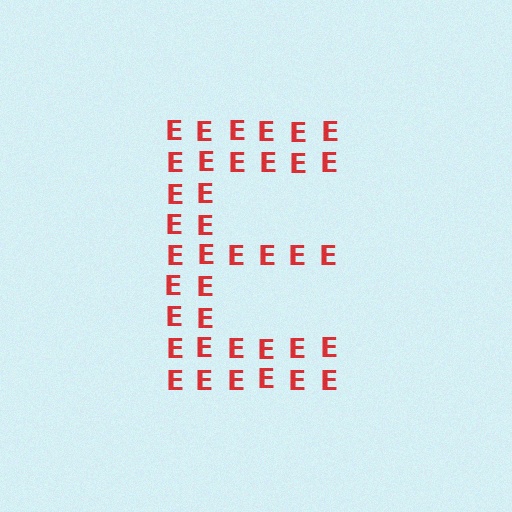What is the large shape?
The large shape is the letter E.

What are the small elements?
The small elements are letter E's.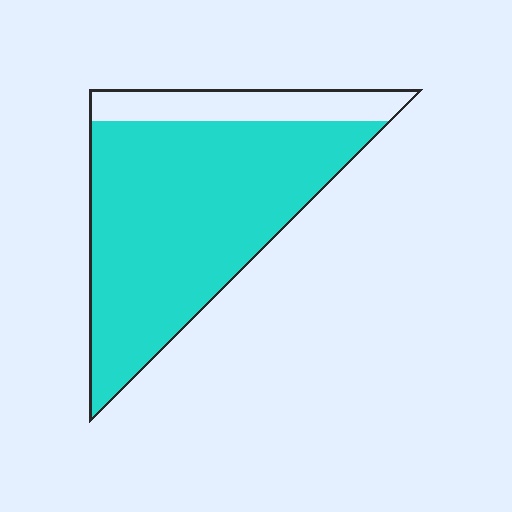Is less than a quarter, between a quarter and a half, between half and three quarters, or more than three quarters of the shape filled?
More than three quarters.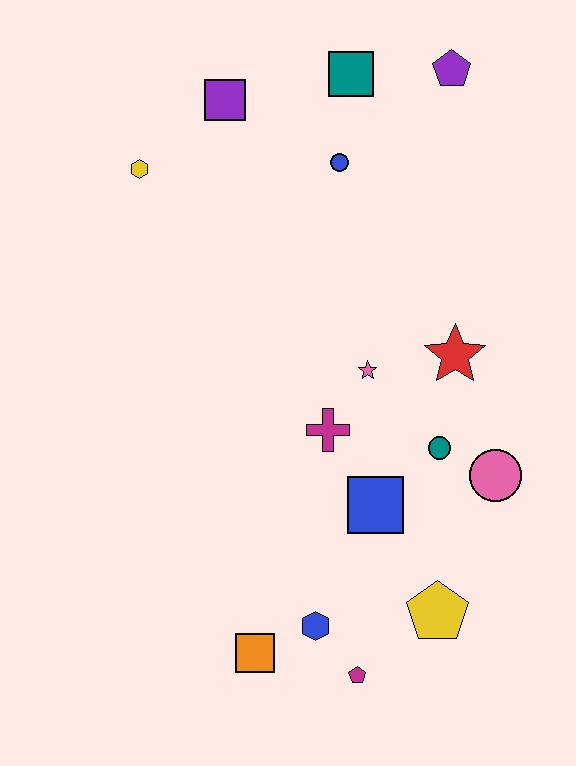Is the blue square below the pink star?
Yes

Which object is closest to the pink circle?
The teal circle is closest to the pink circle.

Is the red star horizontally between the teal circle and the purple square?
No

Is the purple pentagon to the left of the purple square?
No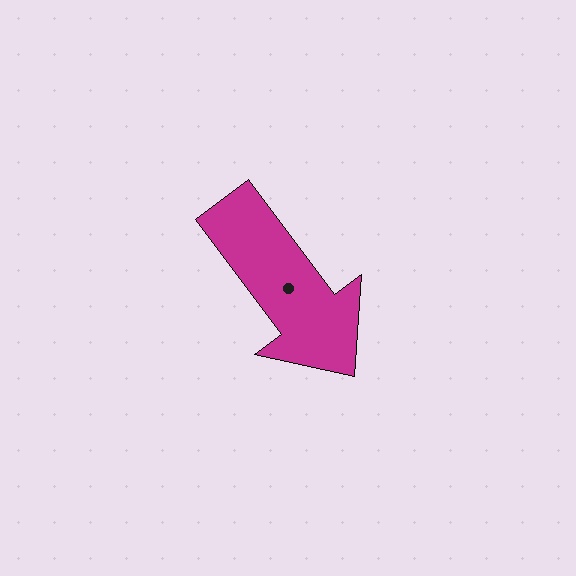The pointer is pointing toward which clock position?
Roughly 5 o'clock.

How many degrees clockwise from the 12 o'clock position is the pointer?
Approximately 143 degrees.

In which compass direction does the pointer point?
Southeast.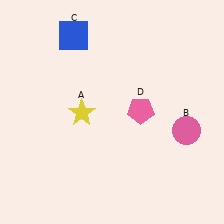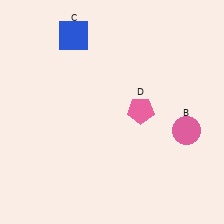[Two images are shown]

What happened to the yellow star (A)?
The yellow star (A) was removed in Image 2. It was in the bottom-left area of Image 1.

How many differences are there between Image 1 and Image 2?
There is 1 difference between the two images.